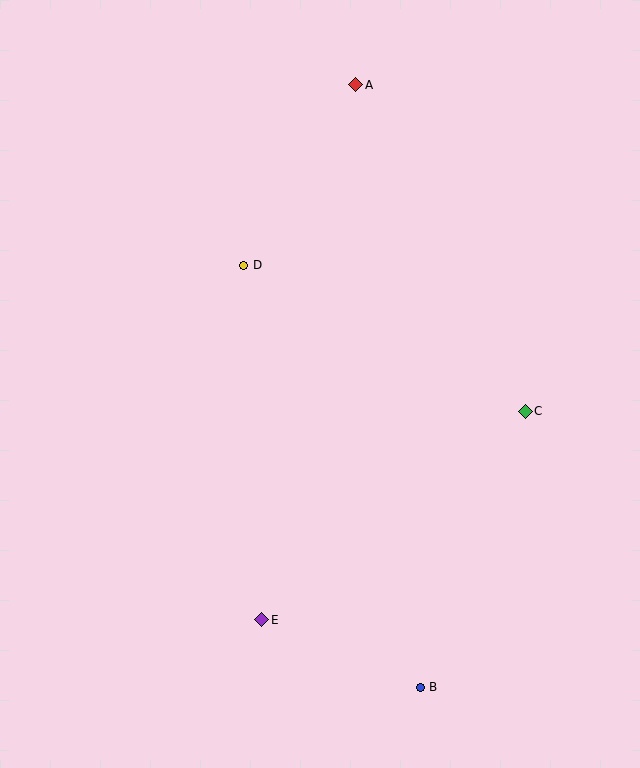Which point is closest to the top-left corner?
Point D is closest to the top-left corner.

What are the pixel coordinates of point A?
Point A is at (356, 85).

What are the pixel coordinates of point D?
Point D is at (244, 265).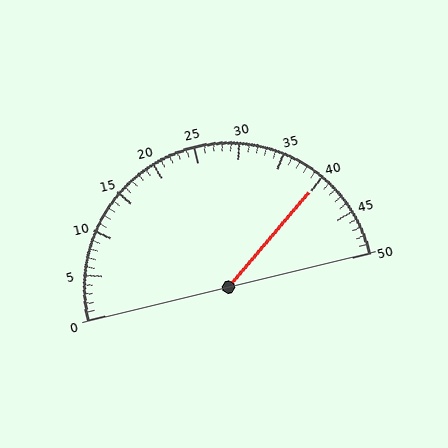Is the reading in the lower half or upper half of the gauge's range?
The reading is in the upper half of the range (0 to 50).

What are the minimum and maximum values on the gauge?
The gauge ranges from 0 to 50.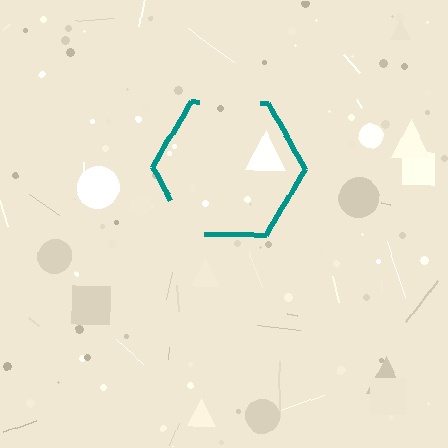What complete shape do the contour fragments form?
The contour fragments form a hexagon.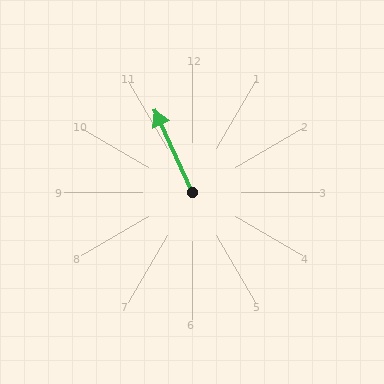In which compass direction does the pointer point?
Northwest.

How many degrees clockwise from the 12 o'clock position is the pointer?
Approximately 335 degrees.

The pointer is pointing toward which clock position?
Roughly 11 o'clock.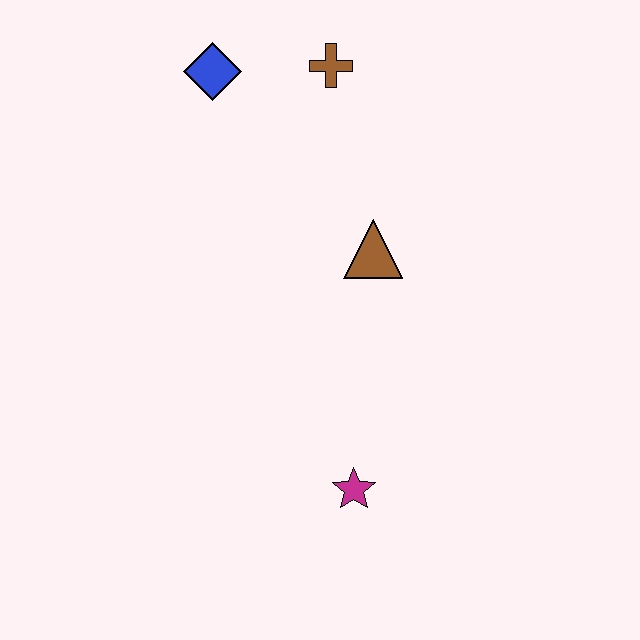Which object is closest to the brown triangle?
The brown cross is closest to the brown triangle.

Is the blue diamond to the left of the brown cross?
Yes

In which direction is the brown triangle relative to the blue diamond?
The brown triangle is below the blue diamond.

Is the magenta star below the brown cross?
Yes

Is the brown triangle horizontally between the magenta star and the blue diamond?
No